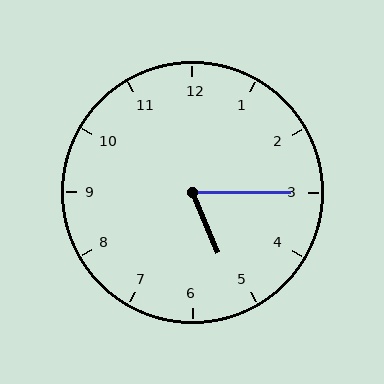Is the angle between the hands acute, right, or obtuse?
It is acute.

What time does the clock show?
5:15.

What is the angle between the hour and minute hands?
Approximately 68 degrees.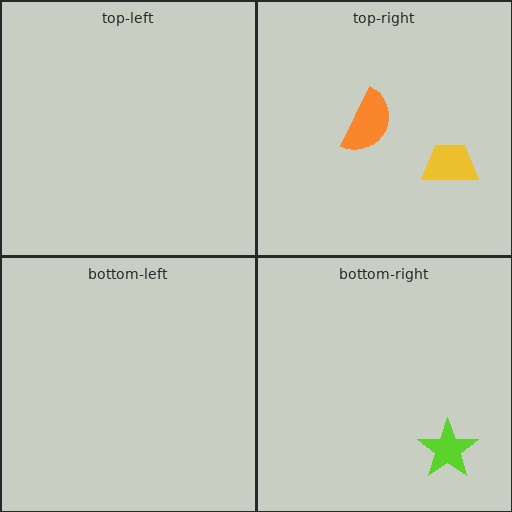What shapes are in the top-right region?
The yellow trapezoid, the orange semicircle.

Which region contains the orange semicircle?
The top-right region.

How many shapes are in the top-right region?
2.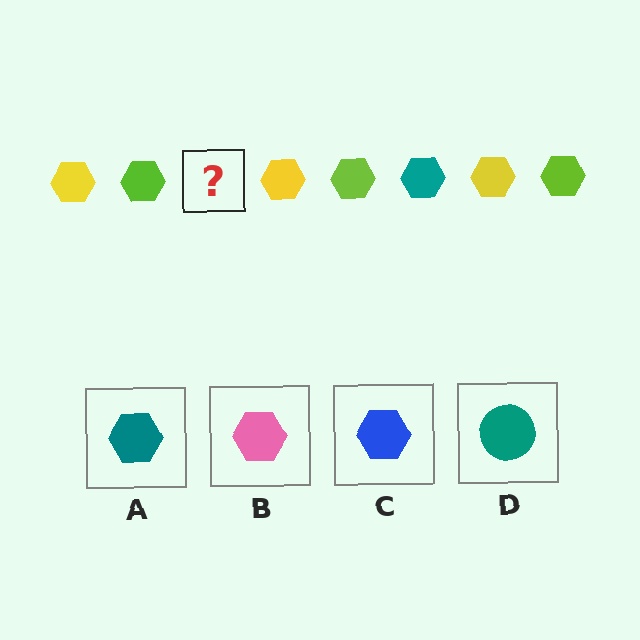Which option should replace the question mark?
Option A.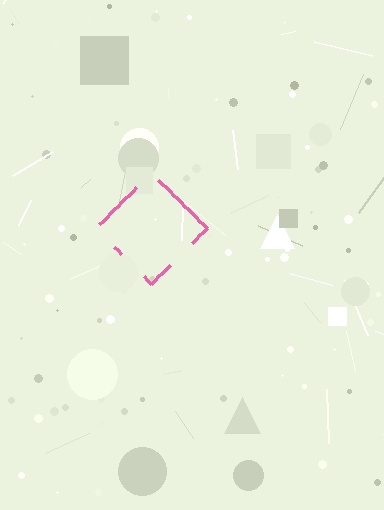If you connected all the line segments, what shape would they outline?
They would outline a diamond.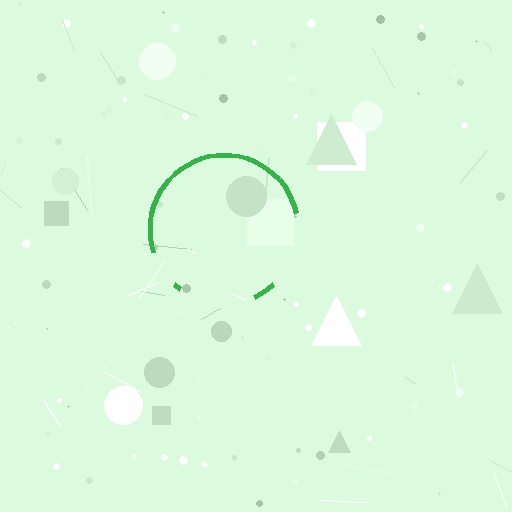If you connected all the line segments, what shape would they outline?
They would outline a circle.